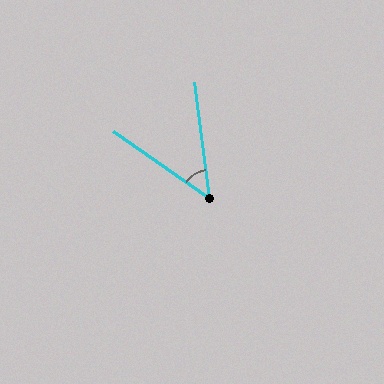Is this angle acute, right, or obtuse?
It is acute.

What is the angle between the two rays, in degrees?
Approximately 48 degrees.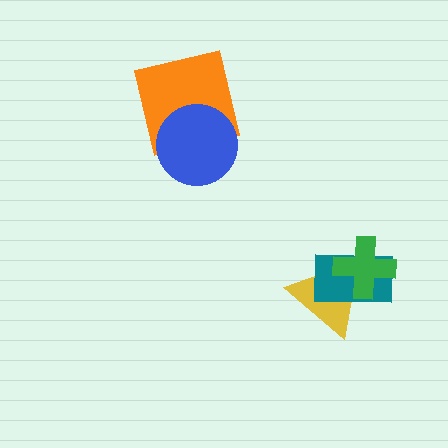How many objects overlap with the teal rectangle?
2 objects overlap with the teal rectangle.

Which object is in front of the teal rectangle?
The green cross is in front of the teal rectangle.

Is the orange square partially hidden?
Yes, it is partially covered by another shape.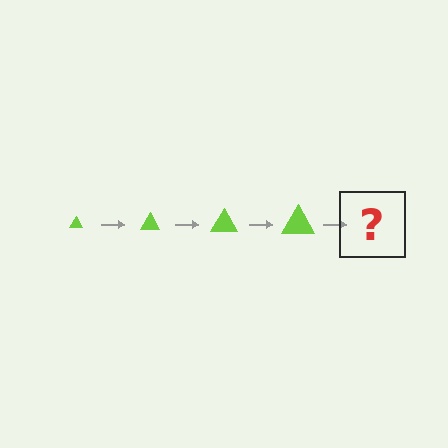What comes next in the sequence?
The next element should be a lime triangle, larger than the previous one.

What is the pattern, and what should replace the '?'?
The pattern is that the triangle gets progressively larger each step. The '?' should be a lime triangle, larger than the previous one.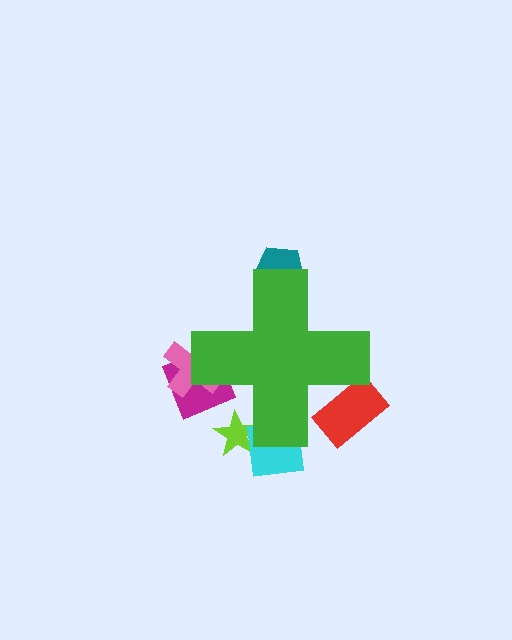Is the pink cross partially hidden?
Yes, the pink cross is partially hidden behind the green cross.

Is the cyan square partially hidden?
Yes, the cyan square is partially hidden behind the green cross.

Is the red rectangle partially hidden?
Yes, the red rectangle is partially hidden behind the green cross.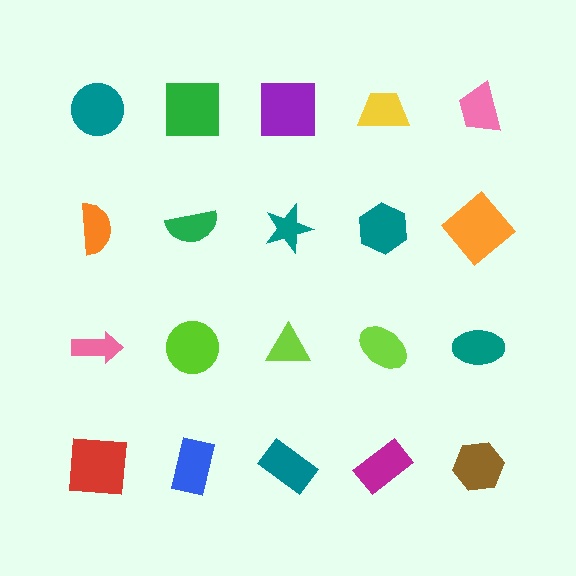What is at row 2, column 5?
An orange diamond.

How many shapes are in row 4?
5 shapes.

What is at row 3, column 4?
A lime ellipse.